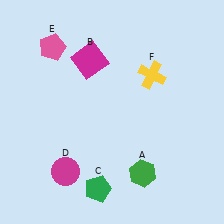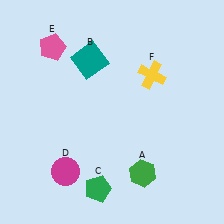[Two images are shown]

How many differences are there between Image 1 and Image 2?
There is 1 difference between the two images.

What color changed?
The square (B) changed from magenta in Image 1 to teal in Image 2.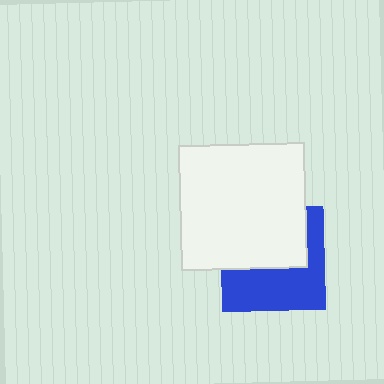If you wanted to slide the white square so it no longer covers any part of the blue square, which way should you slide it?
Slide it up — that is the most direct way to separate the two shapes.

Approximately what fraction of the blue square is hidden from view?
Roughly 49% of the blue square is hidden behind the white square.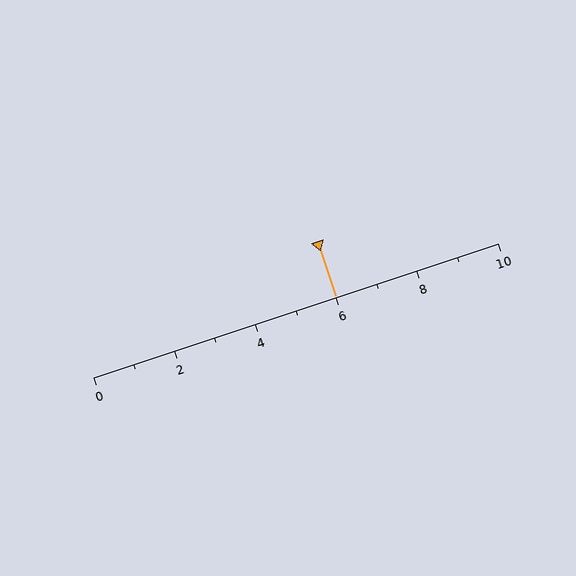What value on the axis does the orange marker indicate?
The marker indicates approximately 6.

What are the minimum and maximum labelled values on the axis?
The axis runs from 0 to 10.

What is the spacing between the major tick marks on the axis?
The major ticks are spaced 2 apart.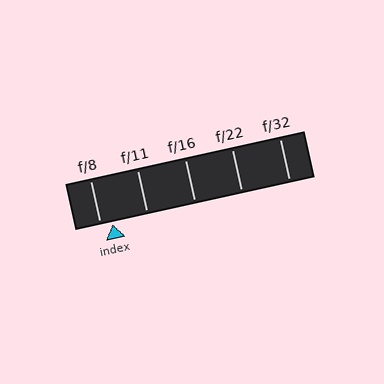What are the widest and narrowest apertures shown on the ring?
The widest aperture shown is f/8 and the narrowest is f/32.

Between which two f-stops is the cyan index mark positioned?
The index mark is between f/8 and f/11.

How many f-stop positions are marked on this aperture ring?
There are 5 f-stop positions marked.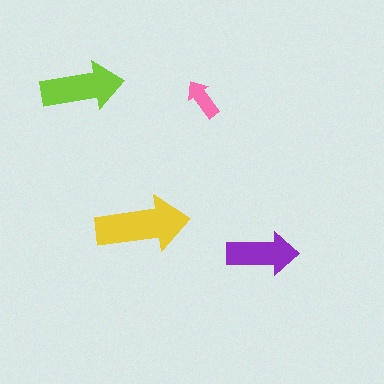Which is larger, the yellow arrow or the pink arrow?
The yellow one.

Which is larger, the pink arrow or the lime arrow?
The lime one.